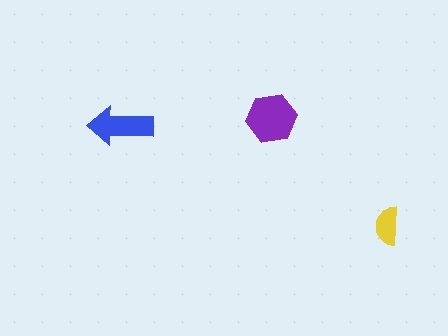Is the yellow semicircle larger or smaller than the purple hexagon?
Smaller.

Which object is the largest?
The purple hexagon.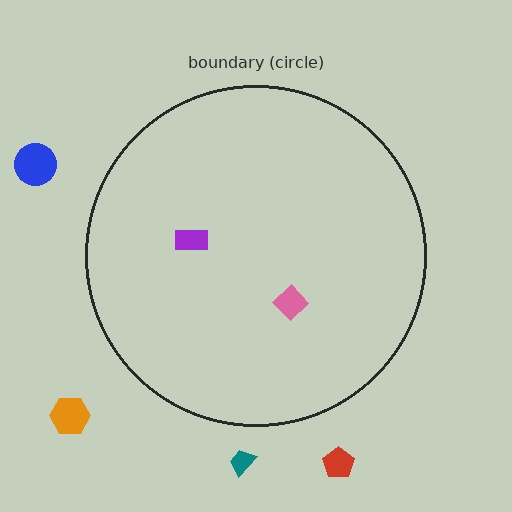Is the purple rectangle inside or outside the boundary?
Inside.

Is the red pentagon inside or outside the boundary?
Outside.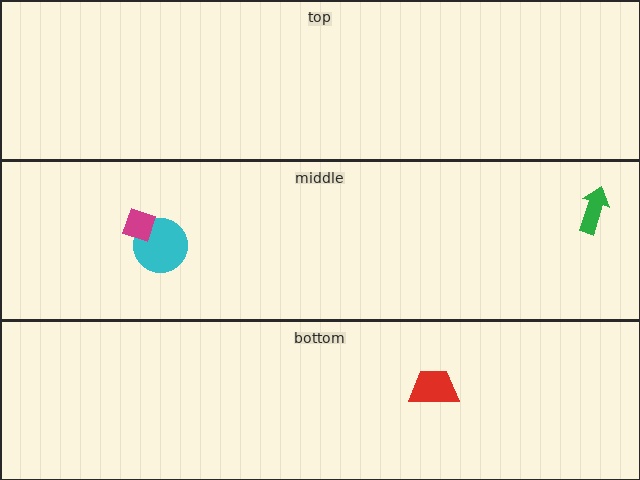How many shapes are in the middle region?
3.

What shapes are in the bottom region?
The red trapezoid.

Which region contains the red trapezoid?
The bottom region.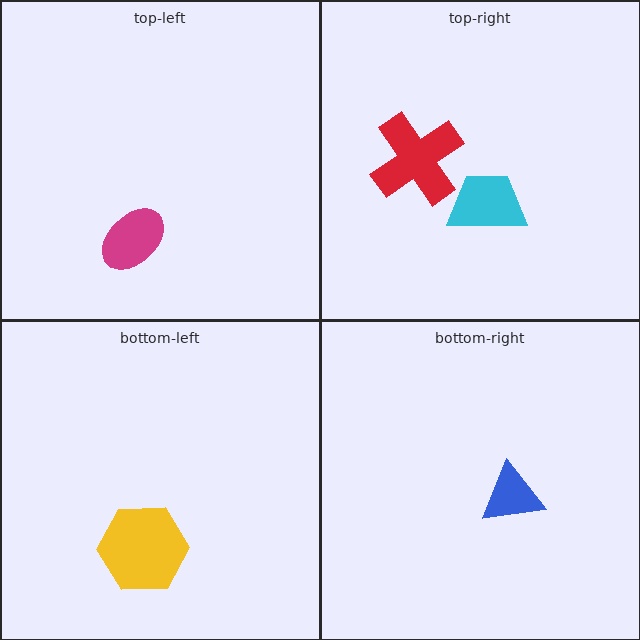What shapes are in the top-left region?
The magenta ellipse.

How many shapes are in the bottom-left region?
1.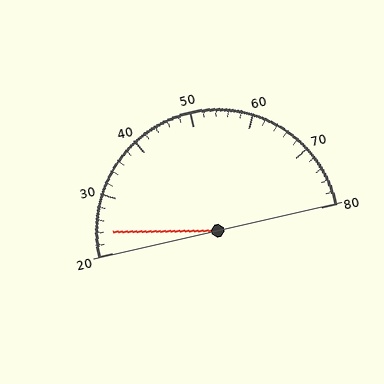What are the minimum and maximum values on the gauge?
The gauge ranges from 20 to 80.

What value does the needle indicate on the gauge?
The needle indicates approximately 24.